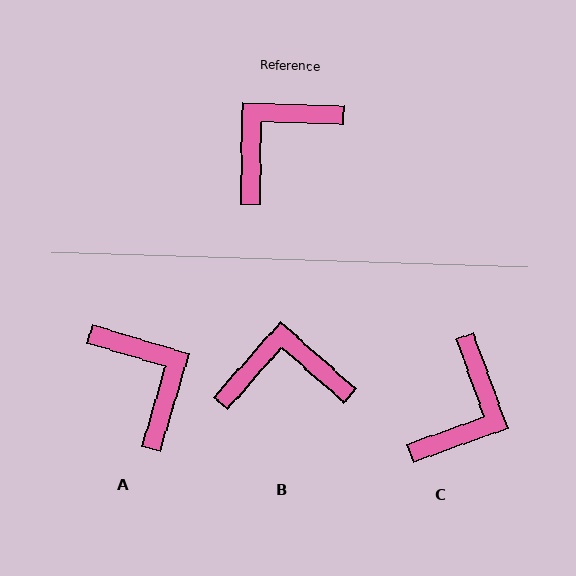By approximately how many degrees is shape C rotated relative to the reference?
Approximately 159 degrees clockwise.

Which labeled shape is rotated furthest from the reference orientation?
C, about 159 degrees away.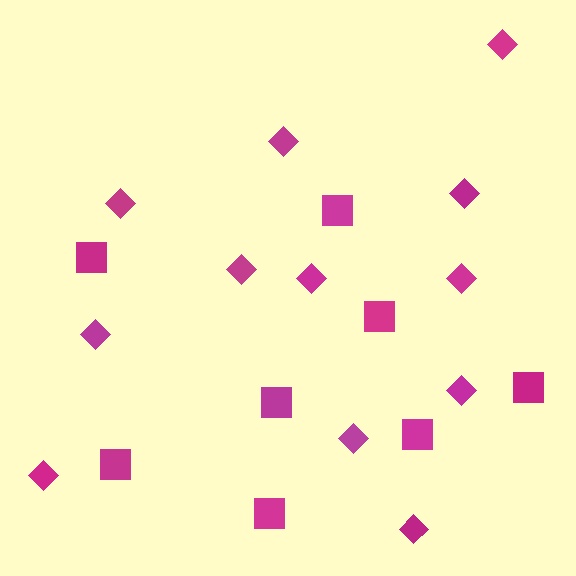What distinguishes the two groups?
There are 2 groups: one group of diamonds (12) and one group of squares (8).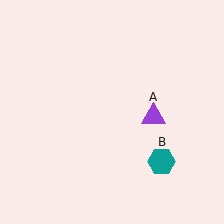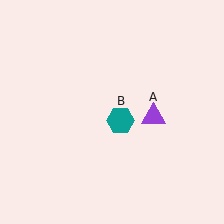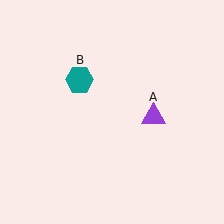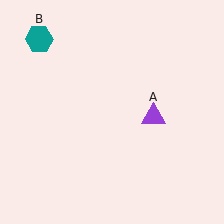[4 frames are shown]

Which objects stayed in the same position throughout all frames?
Purple triangle (object A) remained stationary.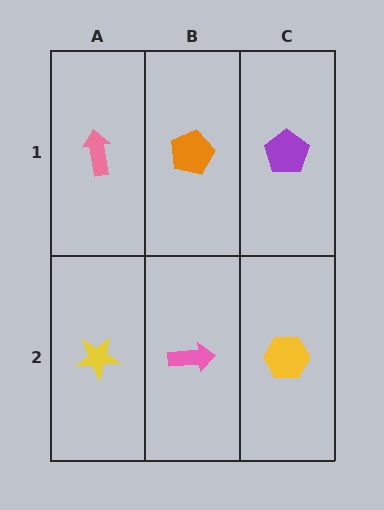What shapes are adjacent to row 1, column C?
A yellow hexagon (row 2, column C), an orange pentagon (row 1, column B).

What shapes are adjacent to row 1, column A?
A yellow star (row 2, column A), an orange pentagon (row 1, column B).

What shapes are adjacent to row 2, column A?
A pink arrow (row 1, column A), a pink arrow (row 2, column B).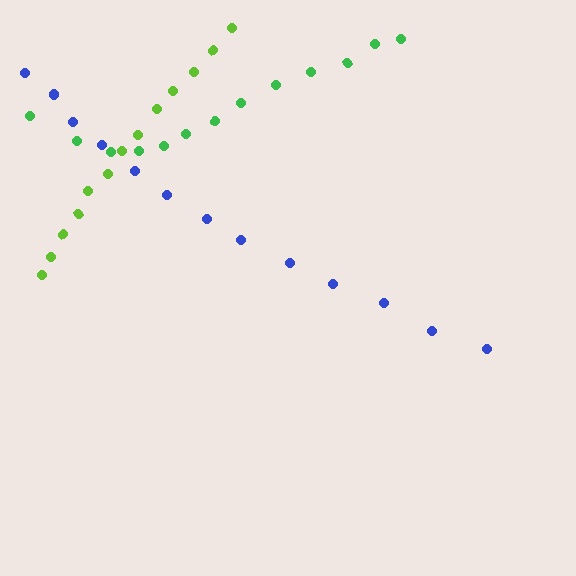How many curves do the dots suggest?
There are 3 distinct paths.